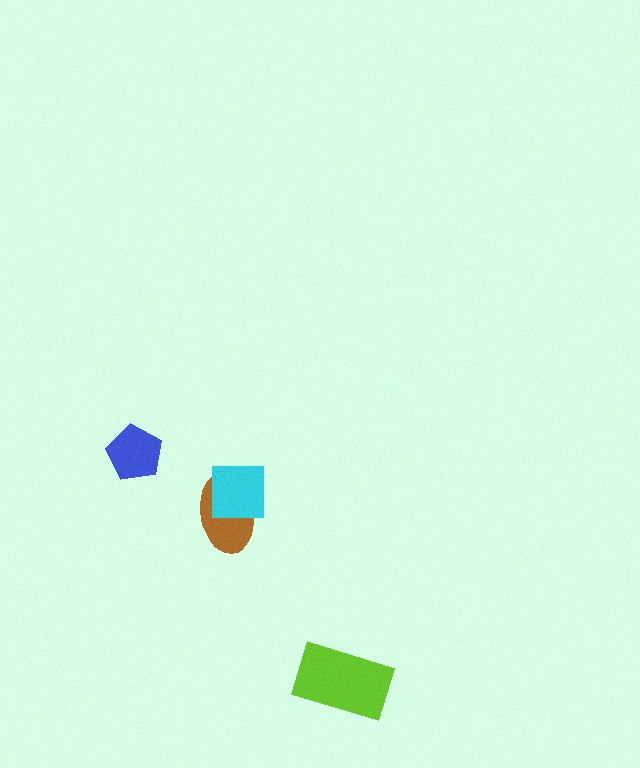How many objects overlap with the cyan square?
1 object overlaps with the cyan square.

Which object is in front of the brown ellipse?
The cyan square is in front of the brown ellipse.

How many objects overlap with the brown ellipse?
1 object overlaps with the brown ellipse.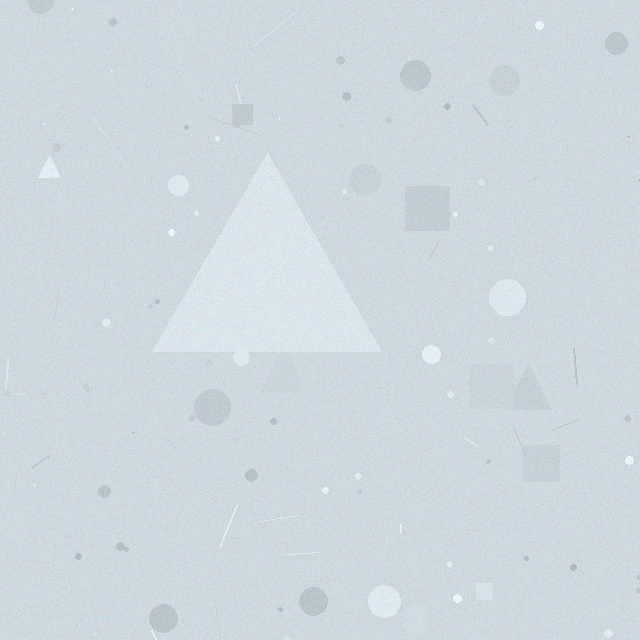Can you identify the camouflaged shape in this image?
The camouflaged shape is a triangle.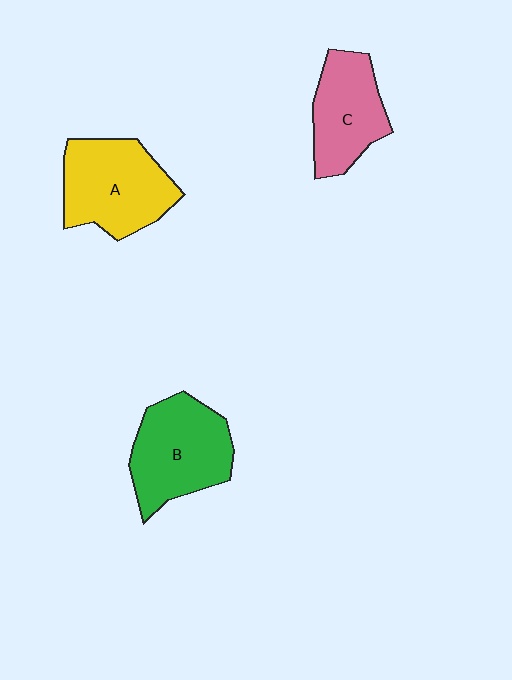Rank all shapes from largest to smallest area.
From largest to smallest: A (yellow), B (green), C (pink).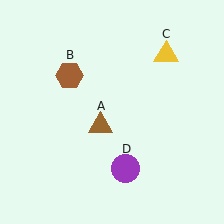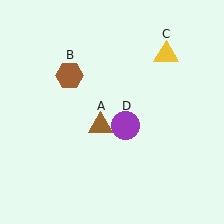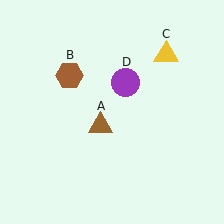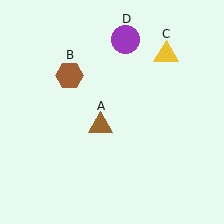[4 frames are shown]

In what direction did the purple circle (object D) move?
The purple circle (object D) moved up.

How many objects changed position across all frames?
1 object changed position: purple circle (object D).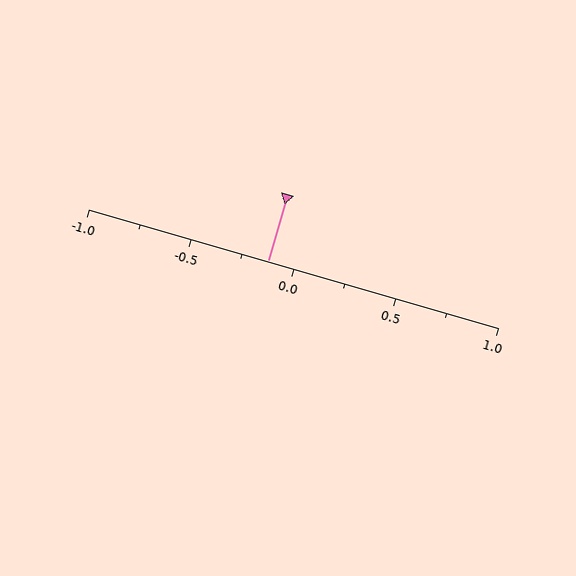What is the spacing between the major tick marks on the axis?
The major ticks are spaced 0.5 apart.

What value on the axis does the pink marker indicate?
The marker indicates approximately -0.12.